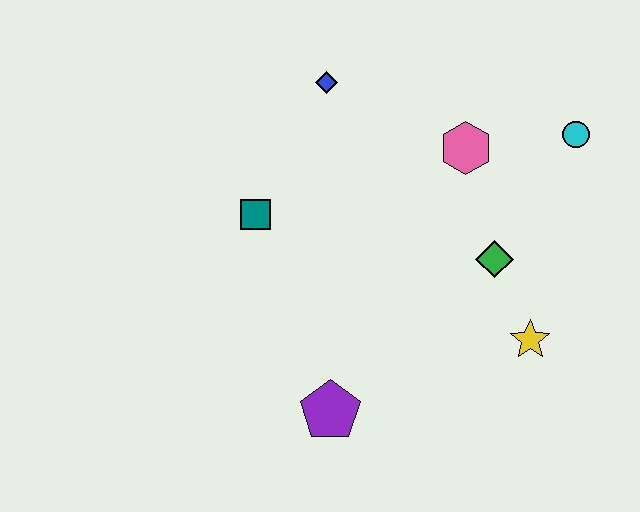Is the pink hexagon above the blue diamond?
No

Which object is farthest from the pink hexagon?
The purple pentagon is farthest from the pink hexagon.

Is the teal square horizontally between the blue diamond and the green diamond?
No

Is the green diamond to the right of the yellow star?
No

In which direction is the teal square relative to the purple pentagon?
The teal square is above the purple pentagon.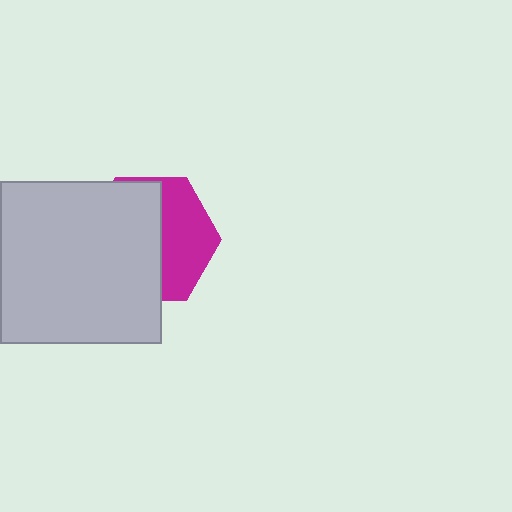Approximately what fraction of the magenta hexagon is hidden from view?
Roughly 59% of the magenta hexagon is hidden behind the light gray square.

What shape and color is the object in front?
The object in front is a light gray square.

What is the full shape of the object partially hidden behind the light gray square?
The partially hidden object is a magenta hexagon.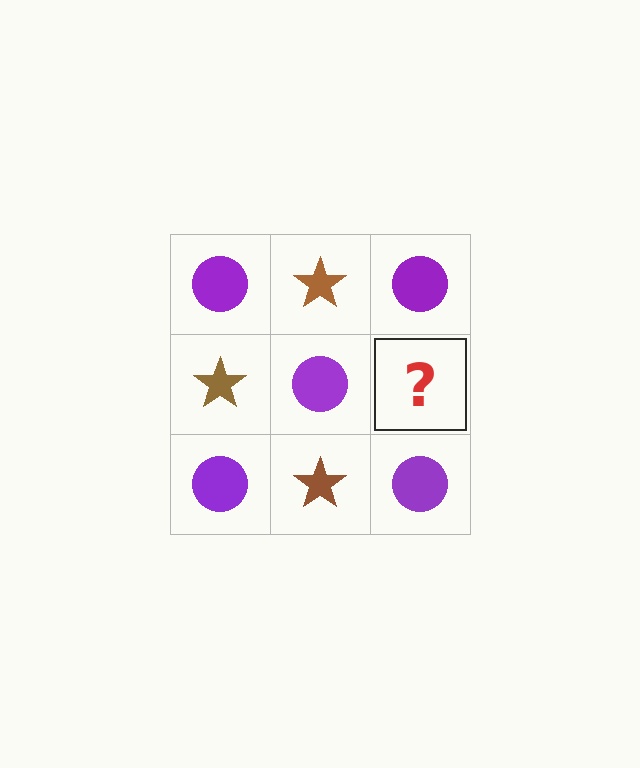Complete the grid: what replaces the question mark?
The question mark should be replaced with a brown star.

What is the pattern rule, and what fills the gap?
The rule is that it alternates purple circle and brown star in a checkerboard pattern. The gap should be filled with a brown star.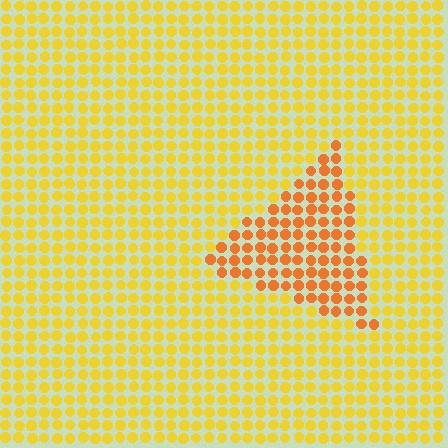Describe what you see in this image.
The image is filled with small yellow elements in a uniform arrangement. A triangle-shaped region is visible where the elements are tinted to a slightly different hue, forming a subtle color boundary.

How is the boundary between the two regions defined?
The boundary is defined purely by a slight shift in hue (about 29 degrees). Spacing, size, and orientation are identical on both sides.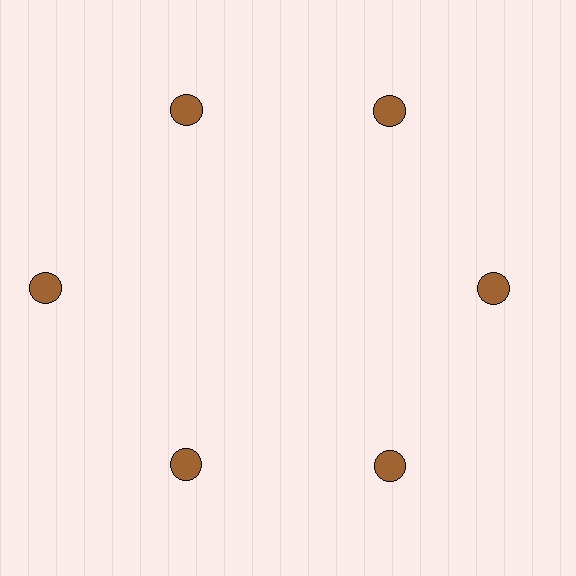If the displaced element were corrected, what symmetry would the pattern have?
It would have 6-fold rotational symmetry — the pattern would map onto itself every 60 degrees.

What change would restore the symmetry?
The symmetry would be restored by moving it inward, back onto the ring so that all 6 circles sit at equal angles and equal distance from the center.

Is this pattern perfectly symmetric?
No. The 6 brown circles are arranged in a ring, but one element near the 9 o'clock position is pushed outward from the center, breaking the 6-fold rotational symmetry.